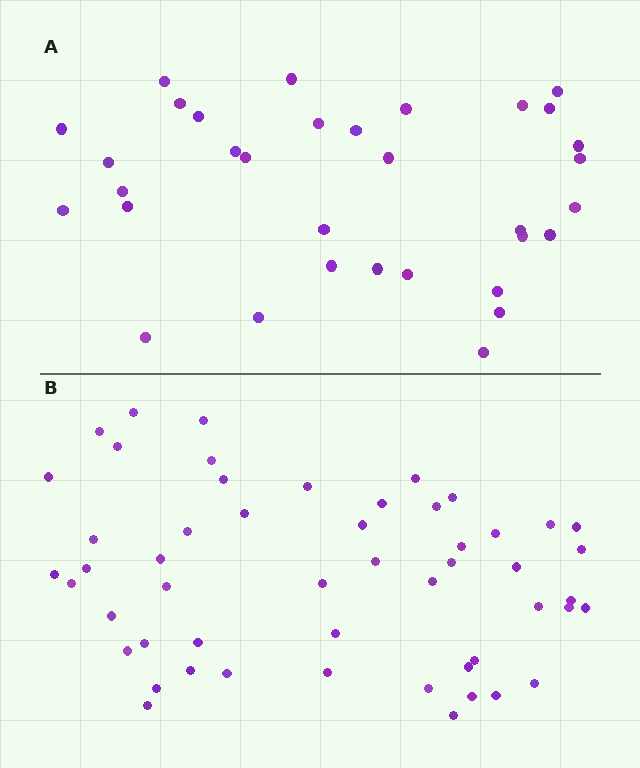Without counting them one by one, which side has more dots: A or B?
Region B (the bottom region) has more dots.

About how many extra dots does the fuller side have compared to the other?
Region B has approximately 20 more dots than region A.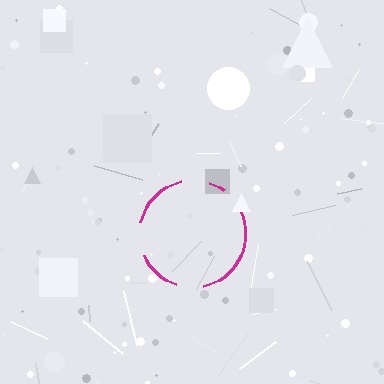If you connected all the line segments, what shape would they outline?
They would outline a circle.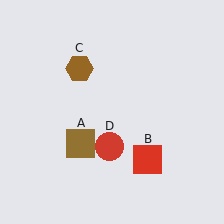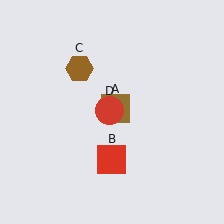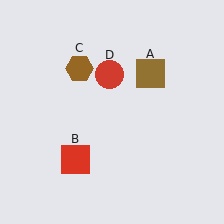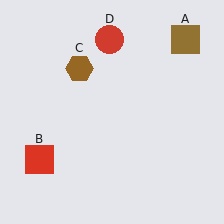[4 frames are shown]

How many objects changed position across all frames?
3 objects changed position: brown square (object A), red square (object B), red circle (object D).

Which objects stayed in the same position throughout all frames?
Brown hexagon (object C) remained stationary.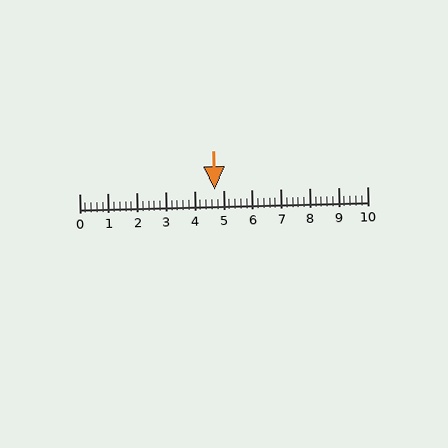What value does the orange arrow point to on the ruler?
The orange arrow points to approximately 4.7.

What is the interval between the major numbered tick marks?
The major tick marks are spaced 1 units apart.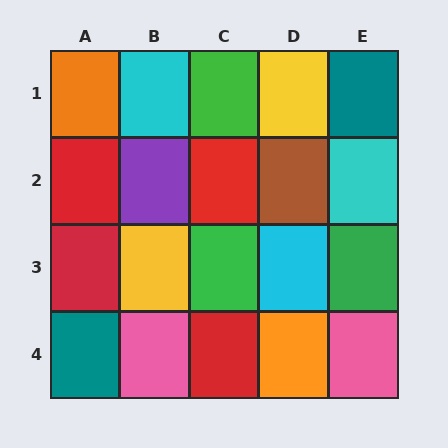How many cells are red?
4 cells are red.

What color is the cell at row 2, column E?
Cyan.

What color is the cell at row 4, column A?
Teal.